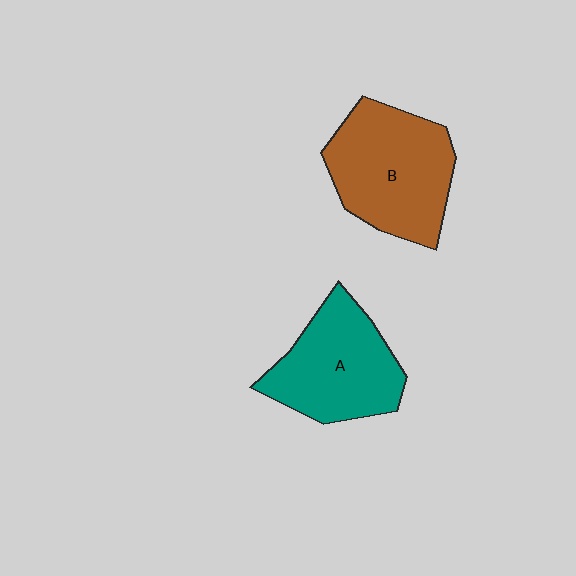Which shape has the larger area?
Shape B (brown).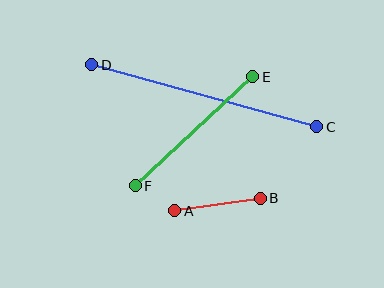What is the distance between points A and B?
The distance is approximately 86 pixels.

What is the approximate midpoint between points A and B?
The midpoint is at approximately (218, 204) pixels.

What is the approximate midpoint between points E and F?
The midpoint is at approximately (194, 131) pixels.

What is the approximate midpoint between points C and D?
The midpoint is at approximately (204, 96) pixels.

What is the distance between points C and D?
The distance is approximately 233 pixels.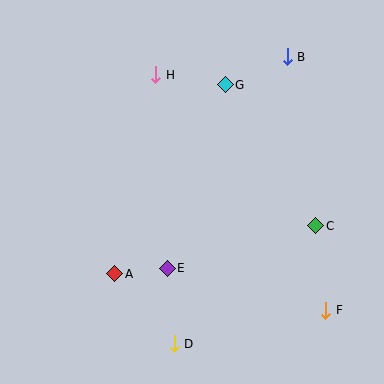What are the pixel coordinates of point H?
Point H is at (156, 75).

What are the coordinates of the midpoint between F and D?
The midpoint between F and D is at (250, 327).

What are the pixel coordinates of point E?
Point E is at (167, 268).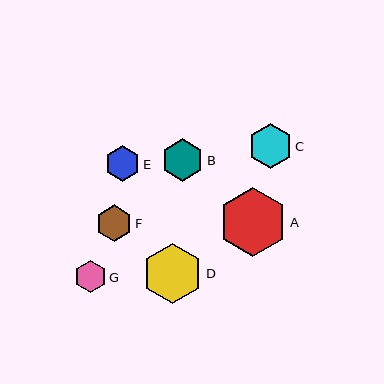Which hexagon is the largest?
Hexagon A is the largest with a size of approximately 68 pixels.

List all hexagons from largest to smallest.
From largest to smallest: A, D, C, B, F, E, G.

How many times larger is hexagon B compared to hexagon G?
Hexagon B is approximately 1.3 times the size of hexagon G.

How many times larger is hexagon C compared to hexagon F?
Hexagon C is approximately 1.2 times the size of hexagon F.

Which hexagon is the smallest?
Hexagon G is the smallest with a size of approximately 32 pixels.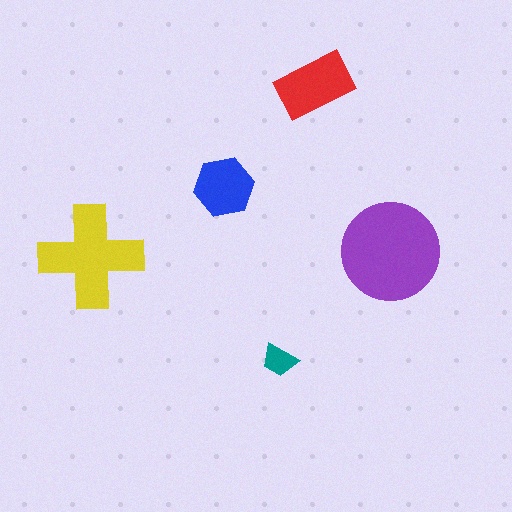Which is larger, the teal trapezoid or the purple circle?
The purple circle.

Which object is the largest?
The purple circle.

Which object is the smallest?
The teal trapezoid.